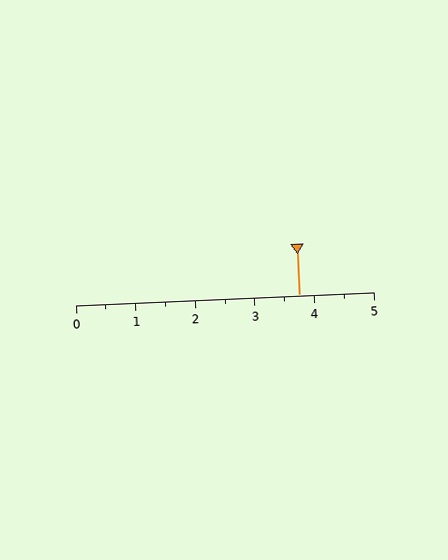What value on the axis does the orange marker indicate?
The marker indicates approximately 3.8.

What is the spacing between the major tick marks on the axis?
The major ticks are spaced 1 apart.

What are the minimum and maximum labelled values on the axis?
The axis runs from 0 to 5.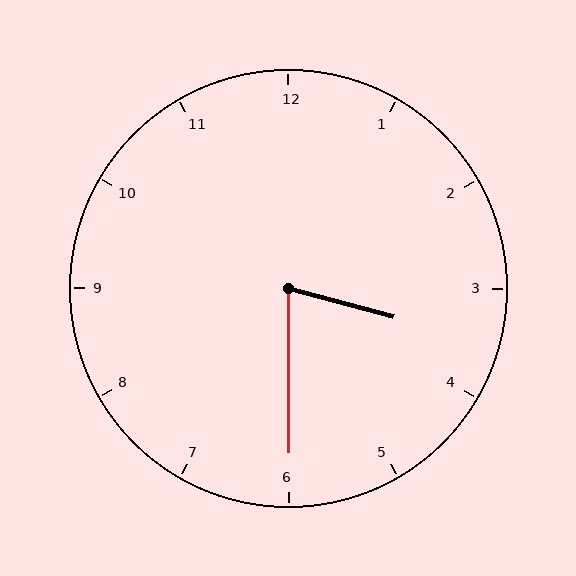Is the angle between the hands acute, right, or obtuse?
It is acute.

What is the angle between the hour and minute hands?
Approximately 75 degrees.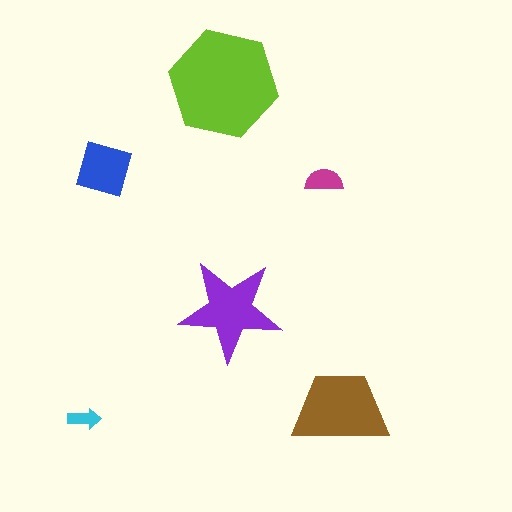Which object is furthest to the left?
The cyan arrow is leftmost.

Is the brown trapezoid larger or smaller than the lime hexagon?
Smaller.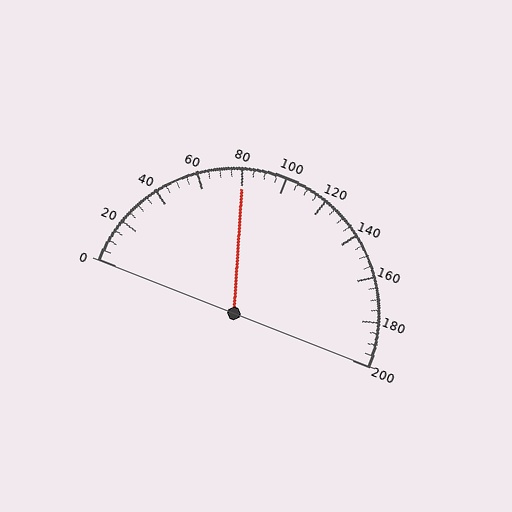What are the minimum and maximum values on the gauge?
The gauge ranges from 0 to 200.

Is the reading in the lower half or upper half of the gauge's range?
The reading is in the lower half of the range (0 to 200).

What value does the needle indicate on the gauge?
The needle indicates approximately 80.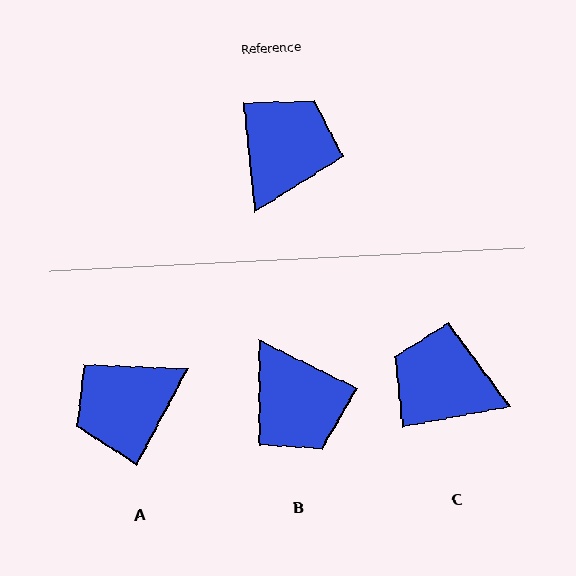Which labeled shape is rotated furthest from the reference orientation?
A, about 146 degrees away.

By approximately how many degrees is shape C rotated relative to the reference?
Approximately 94 degrees counter-clockwise.